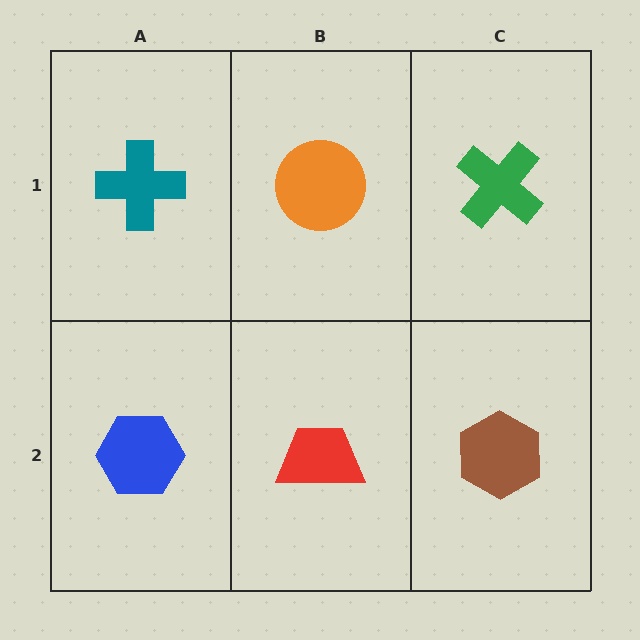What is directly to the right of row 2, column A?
A red trapezoid.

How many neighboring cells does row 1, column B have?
3.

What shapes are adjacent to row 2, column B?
An orange circle (row 1, column B), a blue hexagon (row 2, column A), a brown hexagon (row 2, column C).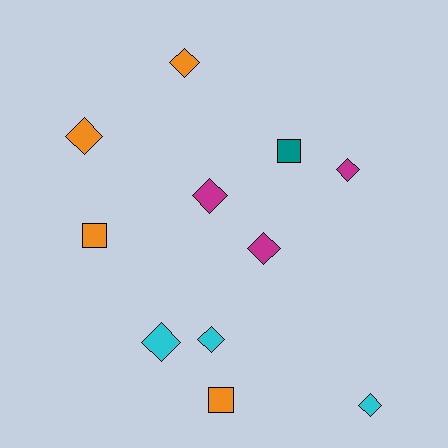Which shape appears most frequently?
Diamond, with 8 objects.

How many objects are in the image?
There are 11 objects.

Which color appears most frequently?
Orange, with 4 objects.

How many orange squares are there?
There are 2 orange squares.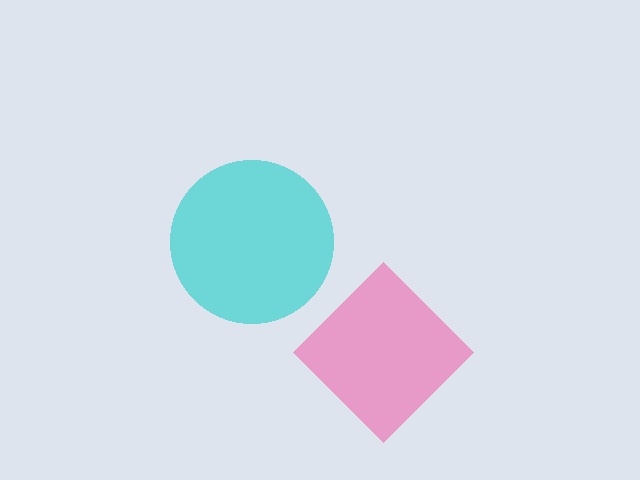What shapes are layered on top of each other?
The layered shapes are: a cyan circle, a pink diamond.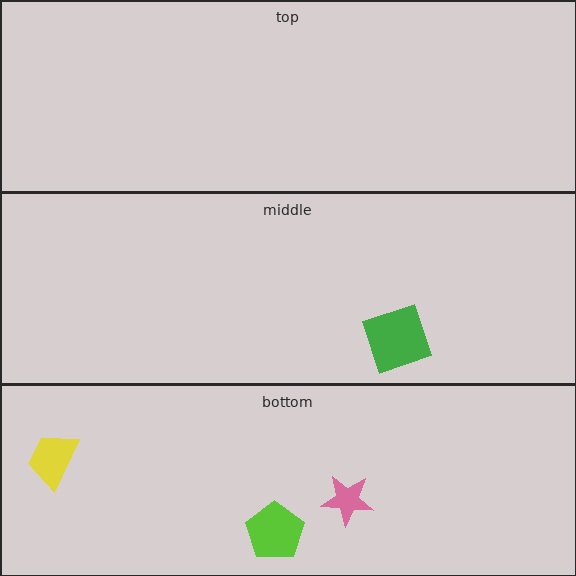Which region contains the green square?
The middle region.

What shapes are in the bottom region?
The lime pentagon, the pink star, the yellow trapezoid.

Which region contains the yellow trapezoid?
The bottom region.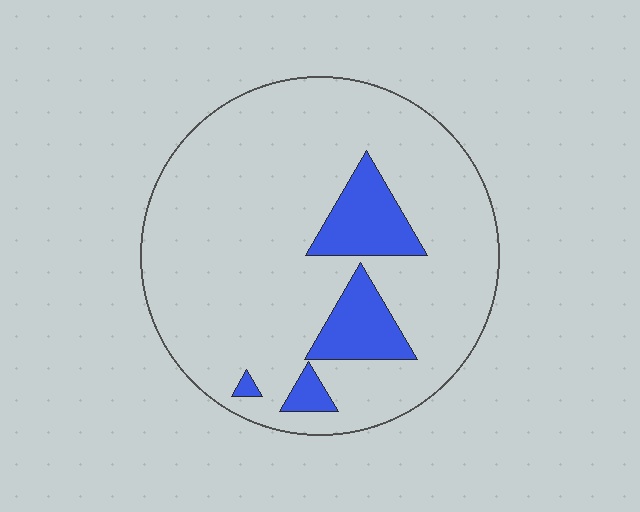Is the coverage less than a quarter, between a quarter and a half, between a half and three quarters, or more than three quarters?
Less than a quarter.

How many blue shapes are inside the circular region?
4.